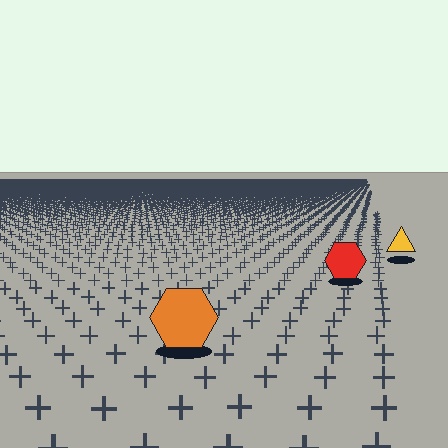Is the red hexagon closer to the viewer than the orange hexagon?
No. The orange hexagon is closer — you can tell from the texture gradient: the ground texture is coarser near it.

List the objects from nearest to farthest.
From nearest to farthest: the orange hexagon, the red hexagon, the yellow triangle.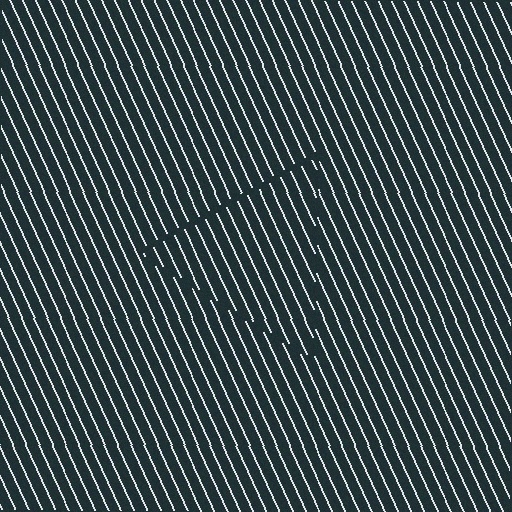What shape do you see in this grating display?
An illusory triangle. The interior of the shape contains the same grating, shifted by half a period — the contour is defined by the phase discontinuity where line-ends from the inner and outer gratings abut.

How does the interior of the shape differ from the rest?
The interior of the shape contains the same grating, shifted by half a period — the contour is defined by the phase discontinuity where line-ends from the inner and outer gratings abut.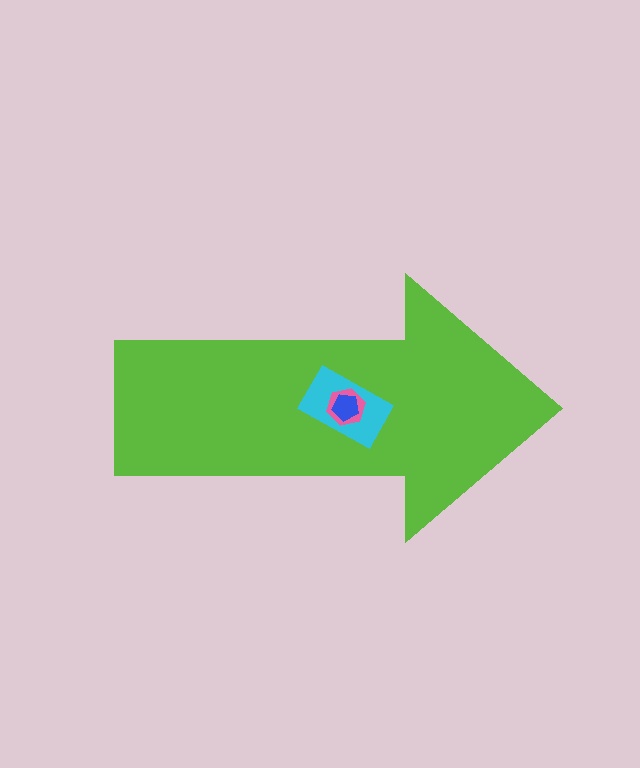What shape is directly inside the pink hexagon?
The blue pentagon.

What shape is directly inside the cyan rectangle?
The pink hexagon.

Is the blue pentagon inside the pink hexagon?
Yes.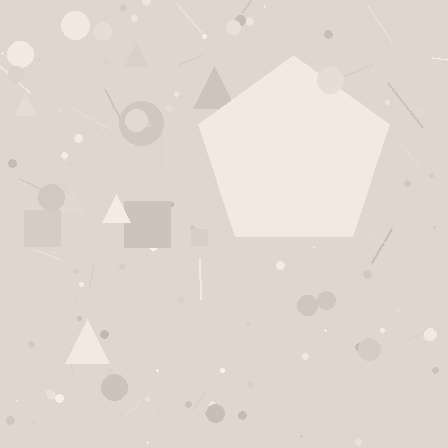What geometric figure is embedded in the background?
A pentagon is embedded in the background.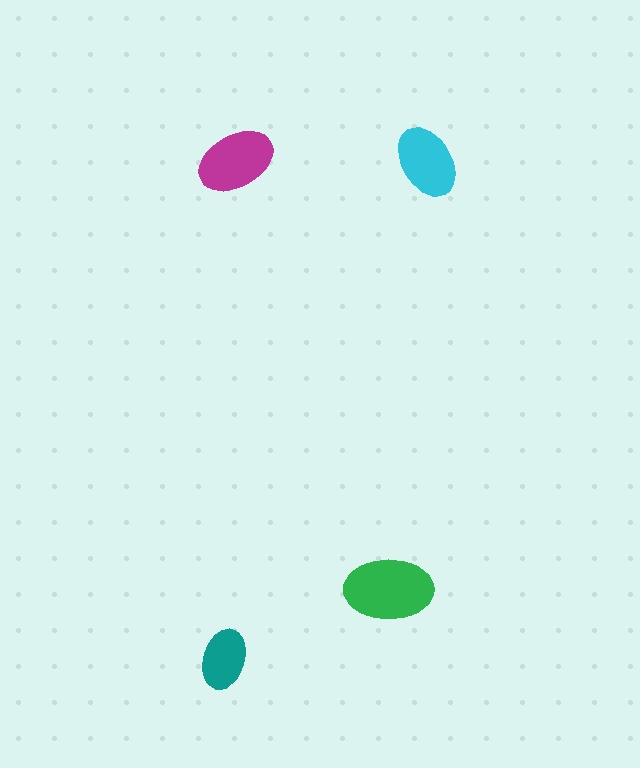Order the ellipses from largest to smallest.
the green one, the magenta one, the cyan one, the teal one.